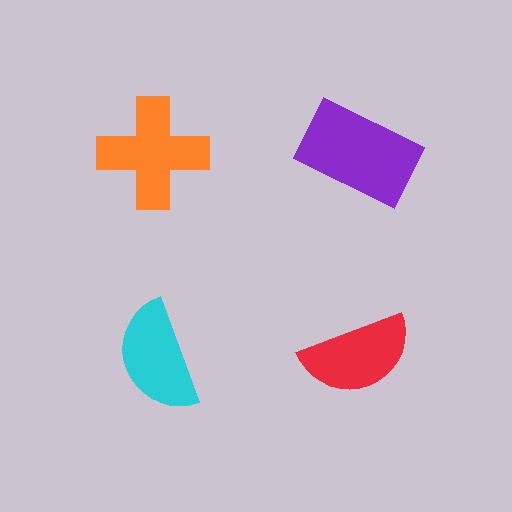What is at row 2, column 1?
A cyan semicircle.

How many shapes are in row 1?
2 shapes.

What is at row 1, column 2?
A purple rectangle.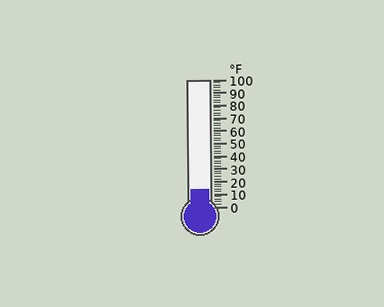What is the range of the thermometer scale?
The thermometer scale ranges from 0°F to 100°F.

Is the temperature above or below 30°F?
The temperature is below 30°F.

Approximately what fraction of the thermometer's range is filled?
The thermometer is filled to approximately 15% of its range.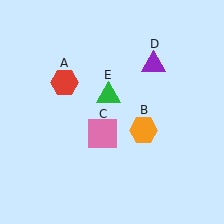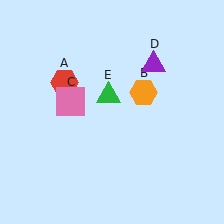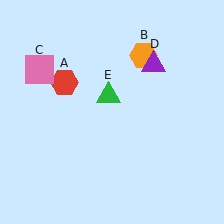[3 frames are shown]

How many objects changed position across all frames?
2 objects changed position: orange hexagon (object B), pink square (object C).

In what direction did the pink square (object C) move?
The pink square (object C) moved up and to the left.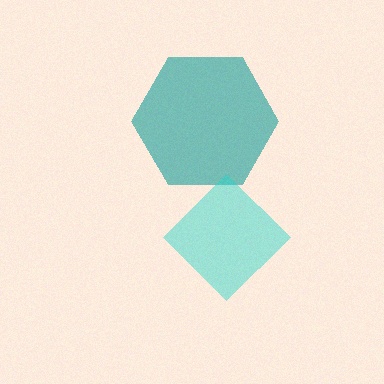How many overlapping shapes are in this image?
There are 2 overlapping shapes in the image.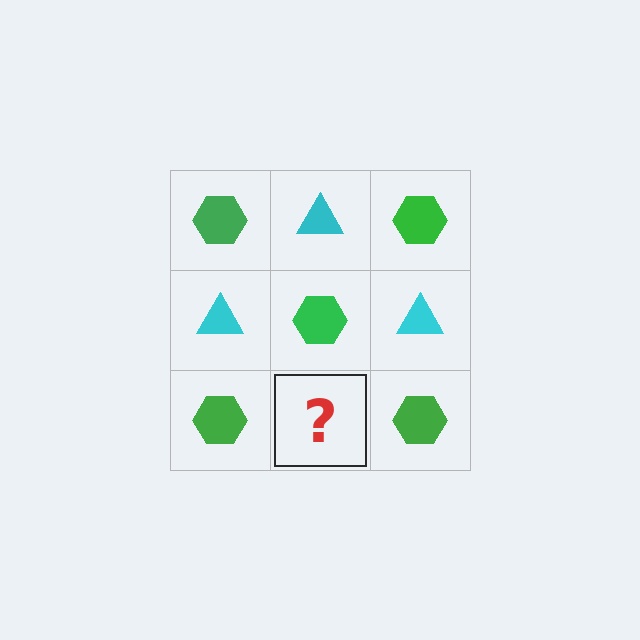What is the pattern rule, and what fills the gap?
The rule is that it alternates green hexagon and cyan triangle in a checkerboard pattern. The gap should be filled with a cyan triangle.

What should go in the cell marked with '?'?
The missing cell should contain a cyan triangle.